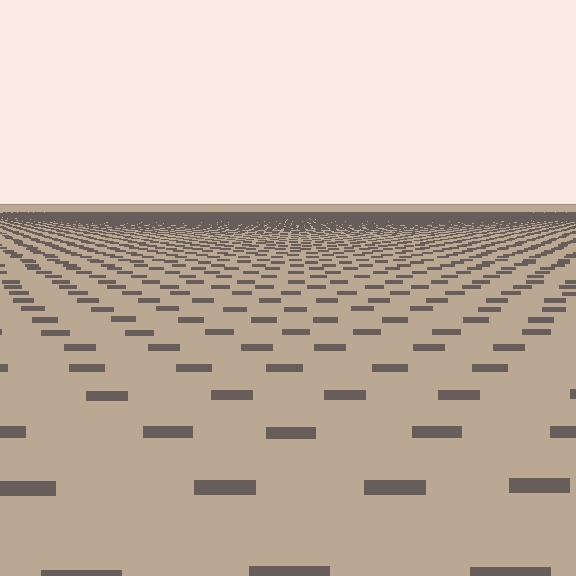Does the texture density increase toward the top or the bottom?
Density increases toward the top.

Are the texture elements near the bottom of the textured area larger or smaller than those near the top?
Larger. Near the bottom, elements are closer to the viewer and appear at a bigger on-screen size.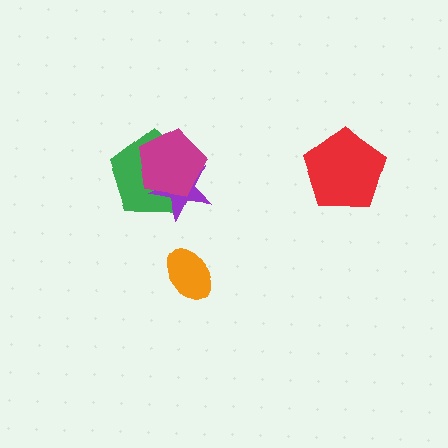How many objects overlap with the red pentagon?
0 objects overlap with the red pentagon.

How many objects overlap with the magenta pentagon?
2 objects overlap with the magenta pentagon.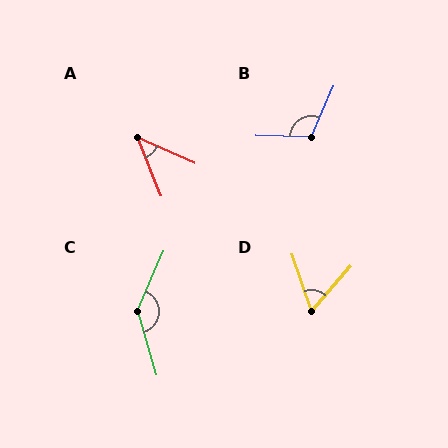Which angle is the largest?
C, at approximately 140 degrees.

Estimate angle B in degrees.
Approximately 112 degrees.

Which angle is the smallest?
A, at approximately 44 degrees.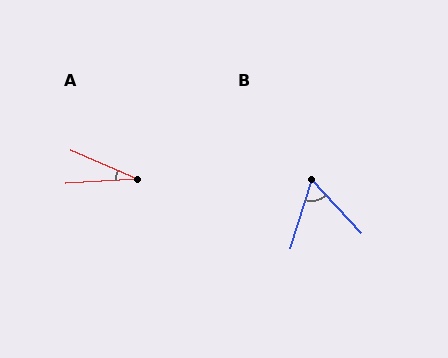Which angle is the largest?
B, at approximately 60 degrees.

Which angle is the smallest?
A, at approximately 27 degrees.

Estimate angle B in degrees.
Approximately 60 degrees.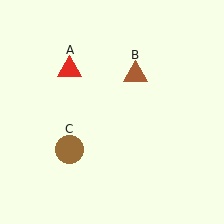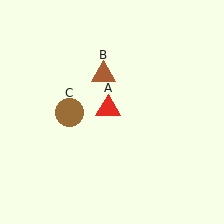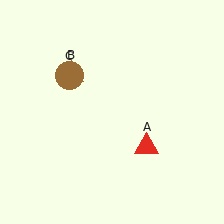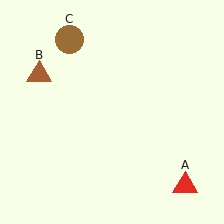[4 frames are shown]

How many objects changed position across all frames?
3 objects changed position: red triangle (object A), brown triangle (object B), brown circle (object C).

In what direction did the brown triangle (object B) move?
The brown triangle (object B) moved left.